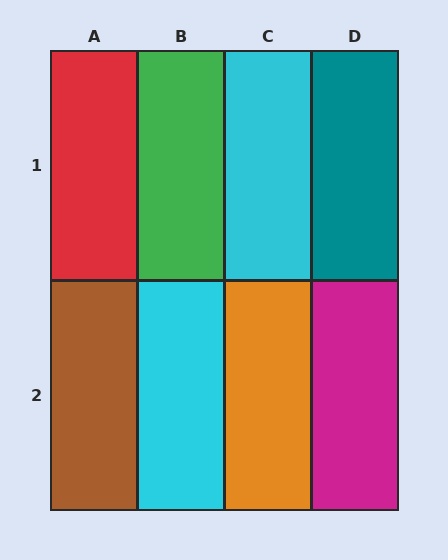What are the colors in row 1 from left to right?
Red, green, cyan, teal.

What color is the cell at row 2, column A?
Brown.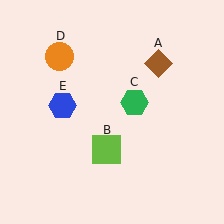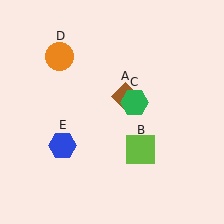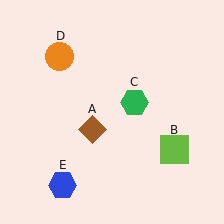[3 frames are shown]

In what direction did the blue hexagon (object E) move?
The blue hexagon (object E) moved down.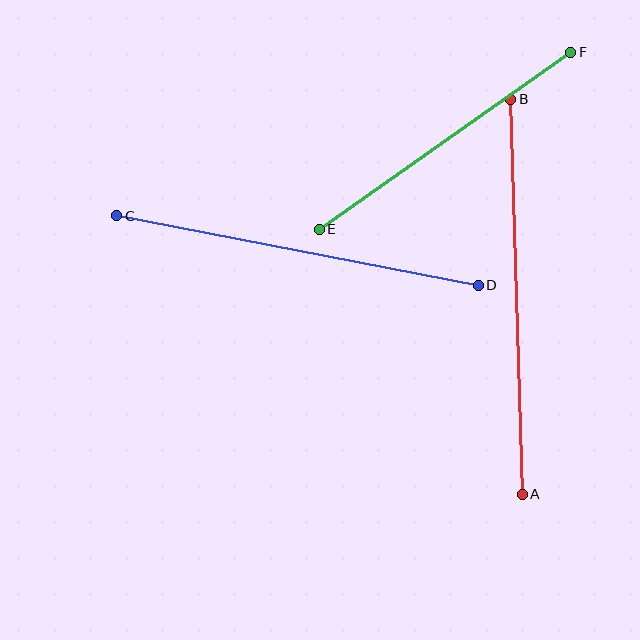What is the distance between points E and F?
The distance is approximately 307 pixels.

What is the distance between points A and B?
The distance is approximately 395 pixels.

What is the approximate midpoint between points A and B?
The midpoint is at approximately (517, 297) pixels.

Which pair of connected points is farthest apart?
Points A and B are farthest apart.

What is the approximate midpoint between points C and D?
The midpoint is at approximately (297, 250) pixels.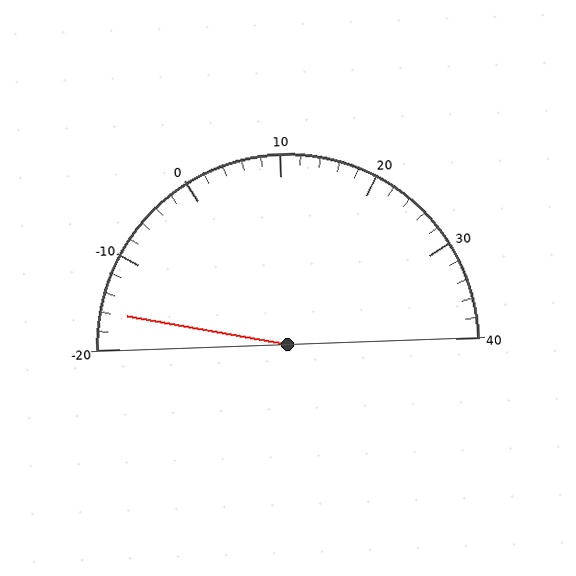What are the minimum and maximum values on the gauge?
The gauge ranges from -20 to 40.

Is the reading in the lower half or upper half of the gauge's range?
The reading is in the lower half of the range (-20 to 40).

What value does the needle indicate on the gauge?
The needle indicates approximately -16.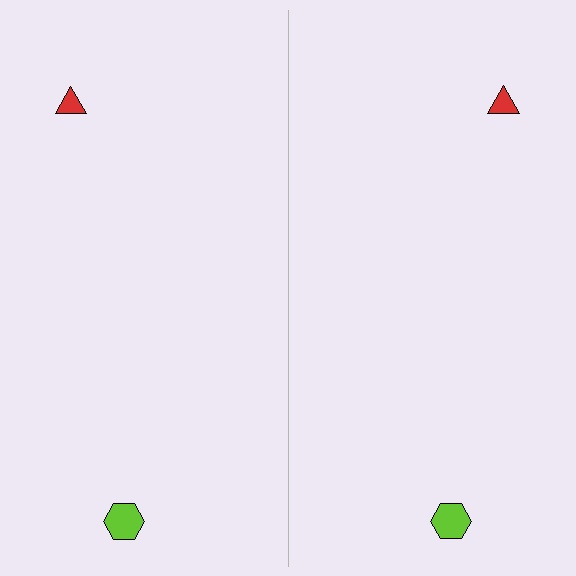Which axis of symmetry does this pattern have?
The pattern has a vertical axis of symmetry running through the center of the image.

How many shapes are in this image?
There are 4 shapes in this image.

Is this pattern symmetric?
Yes, this pattern has bilateral (reflection) symmetry.